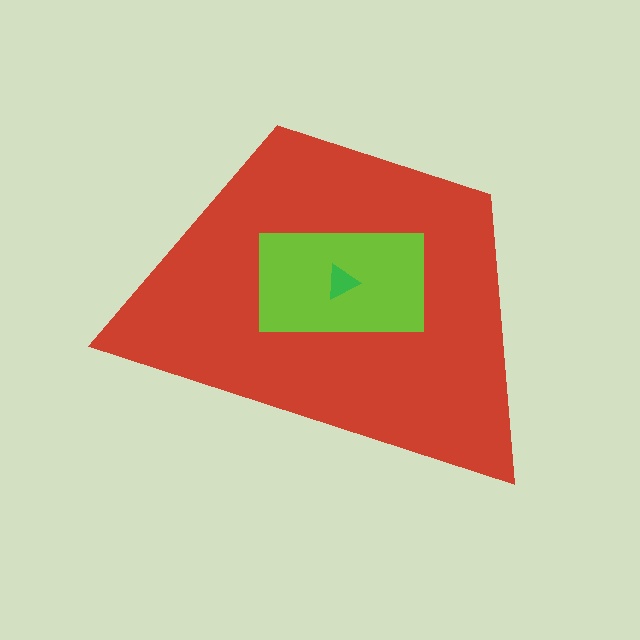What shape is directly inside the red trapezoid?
The lime rectangle.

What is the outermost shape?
The red trapezoid.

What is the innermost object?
The green triangle.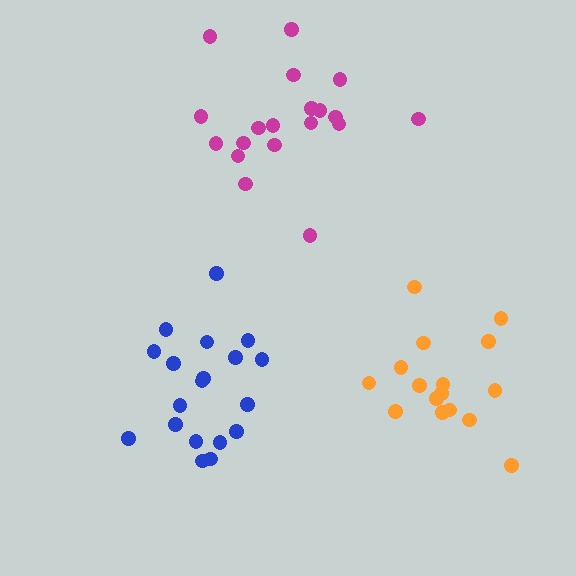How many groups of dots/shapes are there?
There are 3 groups.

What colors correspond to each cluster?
The clusters are colored: magenta, orange, blue.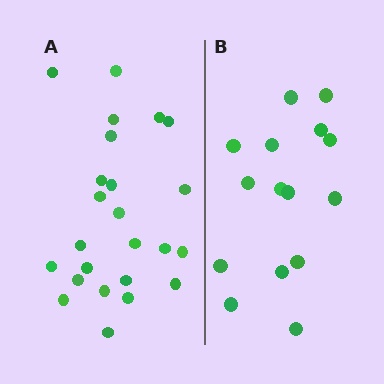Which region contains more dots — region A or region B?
Region A (the left region) has more dots.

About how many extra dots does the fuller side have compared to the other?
Region A has roughly 8 or so more dots than region B.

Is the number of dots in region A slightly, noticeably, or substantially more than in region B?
Region A has substantially more. The ratio is roughly 1.6 to 1.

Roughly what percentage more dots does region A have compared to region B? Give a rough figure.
About 60% more.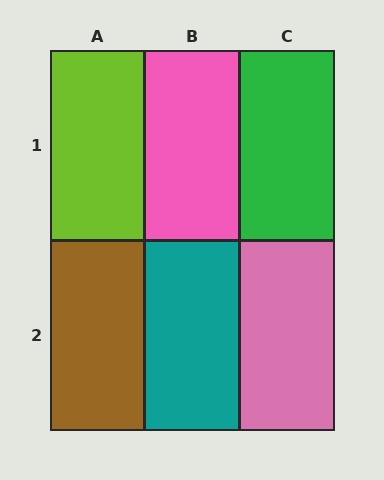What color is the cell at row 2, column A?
Brown.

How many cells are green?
1 cell is green.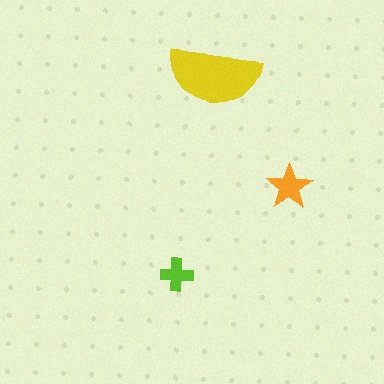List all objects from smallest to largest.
The lime cross, the orange star, the yellow semicircle.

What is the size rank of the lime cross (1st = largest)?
3rd.